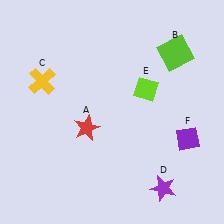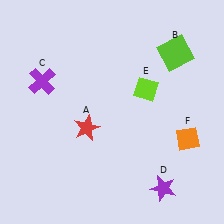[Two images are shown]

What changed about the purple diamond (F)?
In Image 1, F is purple. In Image 2, it changed to orange.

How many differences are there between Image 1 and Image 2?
There are 2 differences between the two images.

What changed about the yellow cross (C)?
In Image 1, C is yellow. In Image 2, it changed to purple.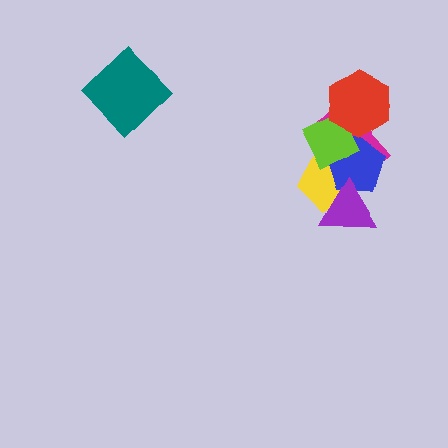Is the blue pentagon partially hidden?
Yes, it is partially covered by another shape.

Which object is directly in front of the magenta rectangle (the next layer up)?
The yellow pentagon is directly in front of the magenta rectangle.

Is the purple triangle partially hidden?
No, no other shape covers it.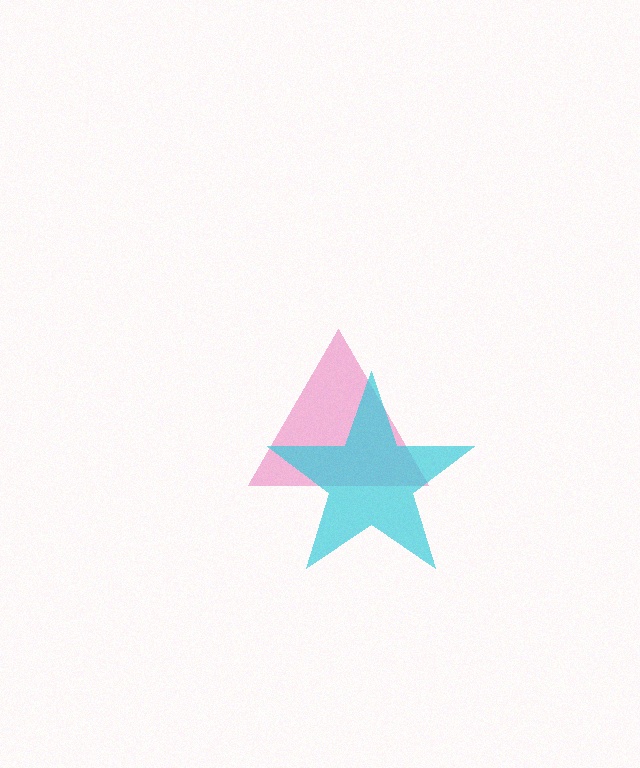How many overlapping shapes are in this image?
There are 2 overlapping shapes in the image.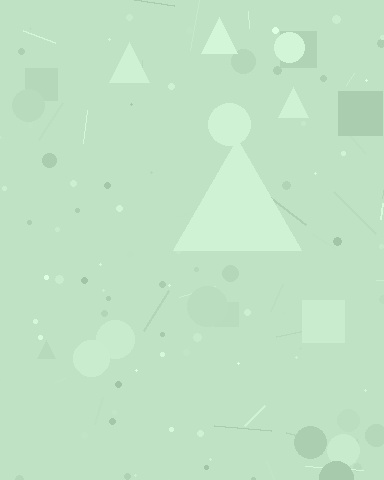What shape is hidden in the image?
A triangle is hidden in the image.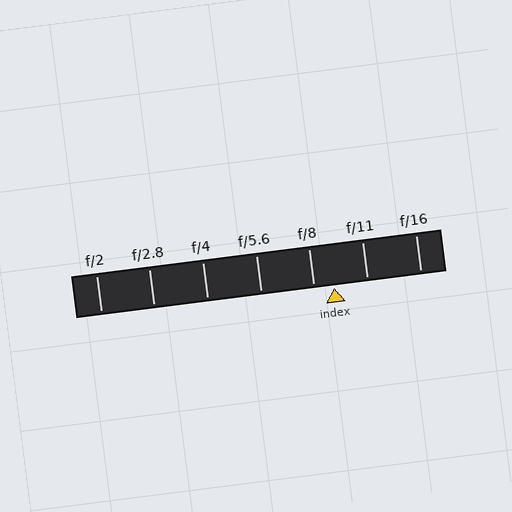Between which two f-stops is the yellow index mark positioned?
The index mark is between f/8 and f/11.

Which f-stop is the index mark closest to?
The index mark is closest to f/8.